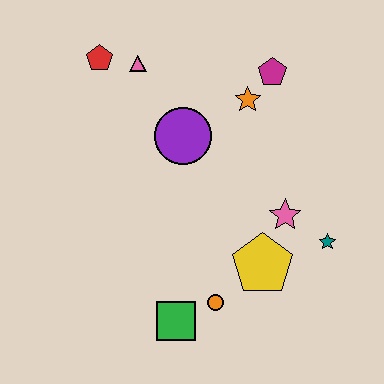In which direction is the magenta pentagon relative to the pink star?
The magenta pentagon is above the pink star.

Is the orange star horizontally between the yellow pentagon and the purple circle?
Yes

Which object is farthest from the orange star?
The green square is farthest from the orange star.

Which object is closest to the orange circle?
The green square is closest to the orange circle.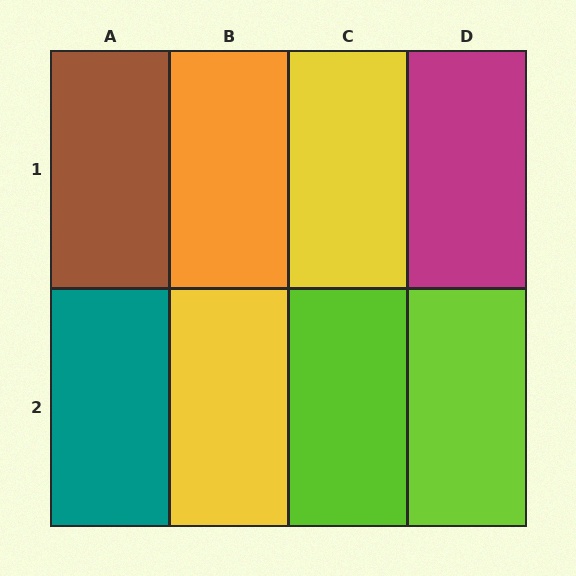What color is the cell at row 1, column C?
Yellow.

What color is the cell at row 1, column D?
Magenta.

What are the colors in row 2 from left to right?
Teal, yellow, lime, lime.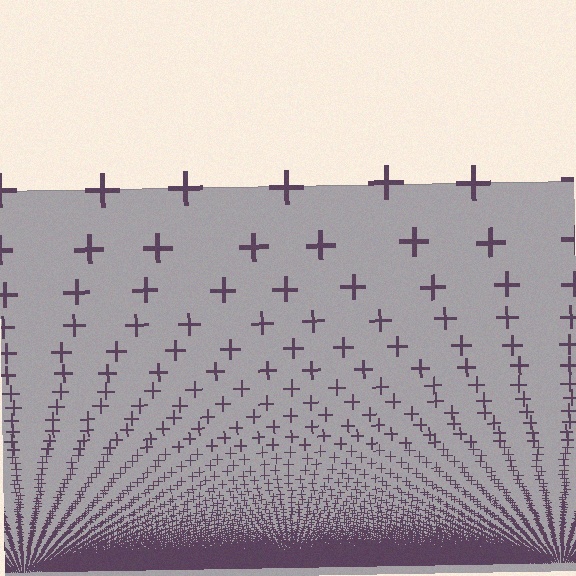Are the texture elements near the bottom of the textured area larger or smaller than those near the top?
Smaller. The gradient is inverted — elements near the bottom are smaller and denser.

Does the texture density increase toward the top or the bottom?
Density increases toward the bottom.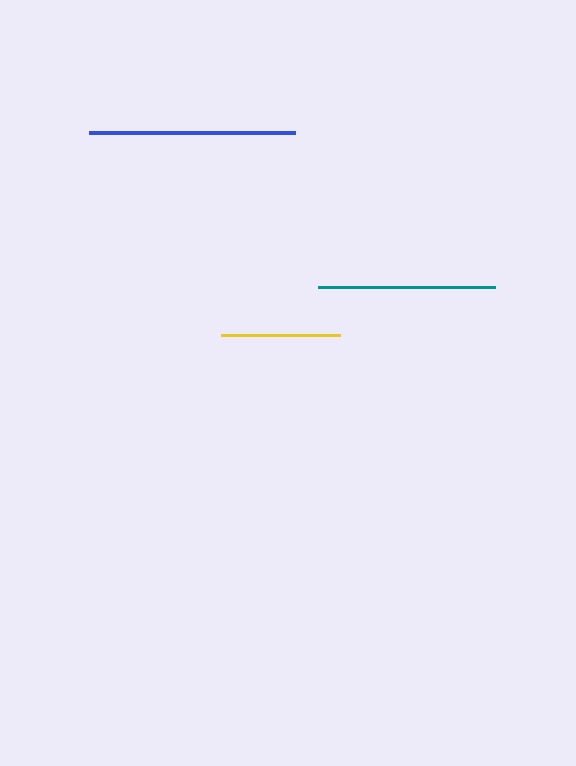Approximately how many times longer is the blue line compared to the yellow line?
The blue line is approximately 1.7 times the length of the yellow line.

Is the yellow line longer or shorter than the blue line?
The blue line is longer than the yellow line.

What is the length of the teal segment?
The teal segment is approximately 178 pixels long.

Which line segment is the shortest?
The yellow line is the shortest at approximately 119 pixels.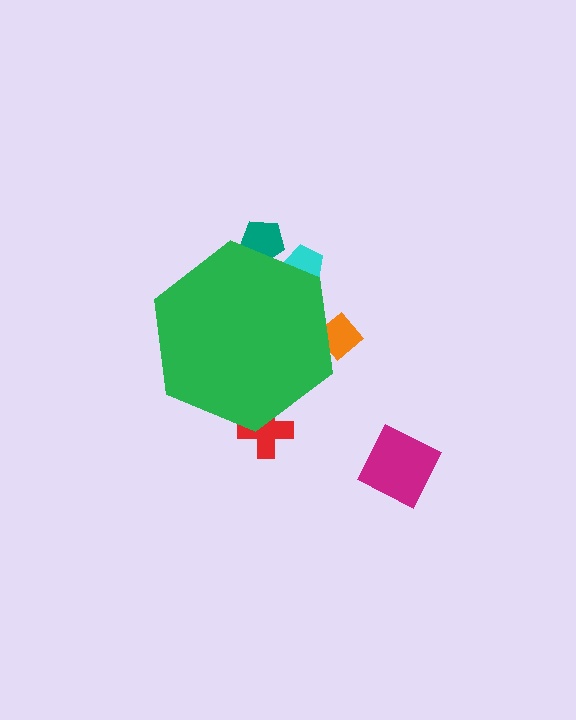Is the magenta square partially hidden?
No, the magenta square is fully visible.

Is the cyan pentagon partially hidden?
Yes, the cyan pentagon is partially hidden behind the green hexagon.